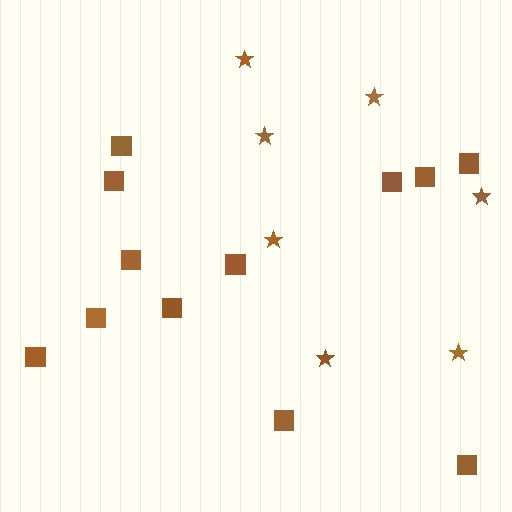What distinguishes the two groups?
There are 2 groups: one group of squares (12) and one group of stars (7).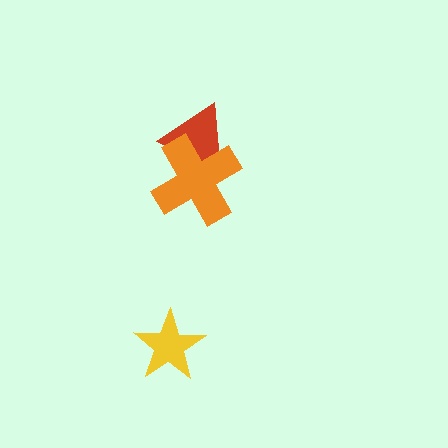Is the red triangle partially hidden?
Yes, it is partially covered by another shape.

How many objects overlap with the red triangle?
1 object overlaps with the red triangle.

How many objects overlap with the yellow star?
0 objects overlap with the yellow star.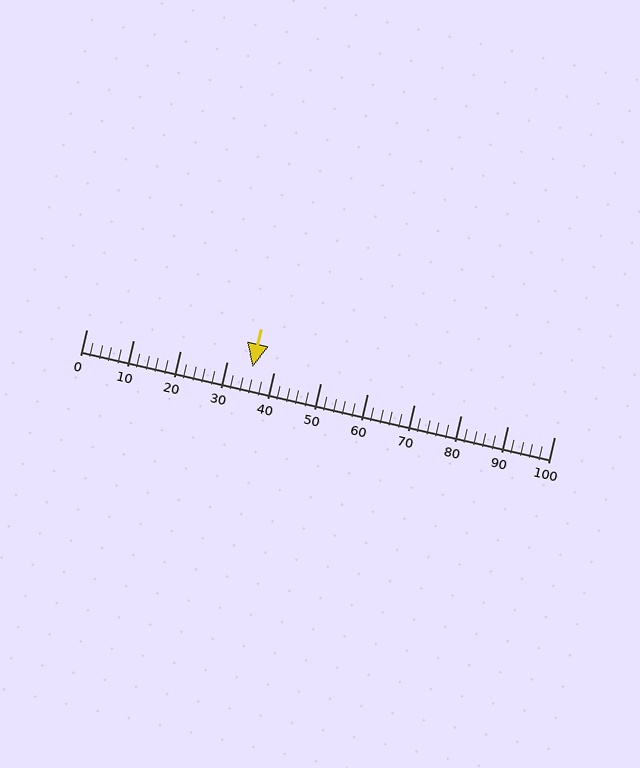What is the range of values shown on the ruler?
The ruler shows values from 0 to 100.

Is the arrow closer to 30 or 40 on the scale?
The arrow is closer to 40.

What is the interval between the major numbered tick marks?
The major tick marks are spaced 10 units apart.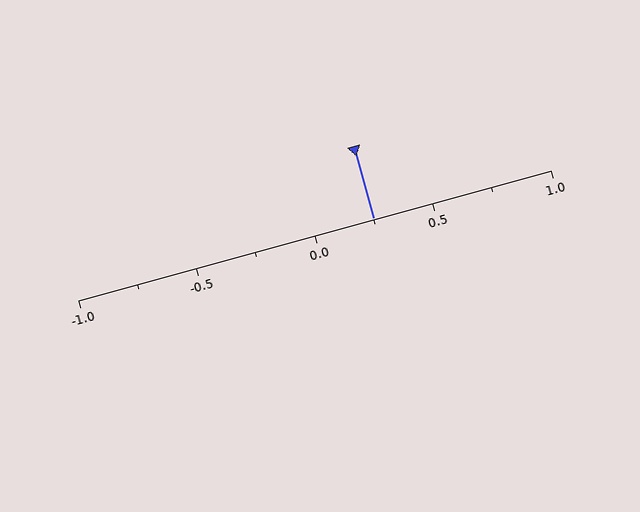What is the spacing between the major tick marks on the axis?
The major ticks are spaced 0.5 apart.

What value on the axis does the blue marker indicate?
The marker indicates approximately 0.25.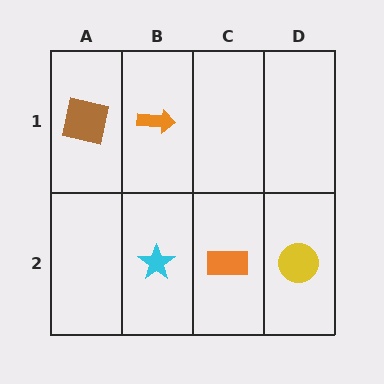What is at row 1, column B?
An orange arrow.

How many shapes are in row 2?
3 shapes.